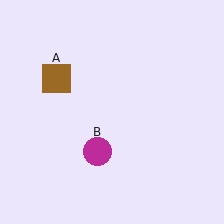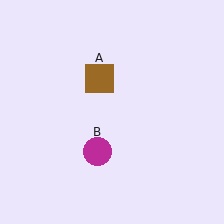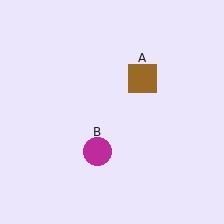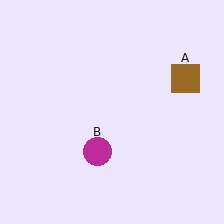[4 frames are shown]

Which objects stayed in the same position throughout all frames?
Magenta circle (object B) remained stationary.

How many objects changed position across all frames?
1 object changed position: brown square (object A).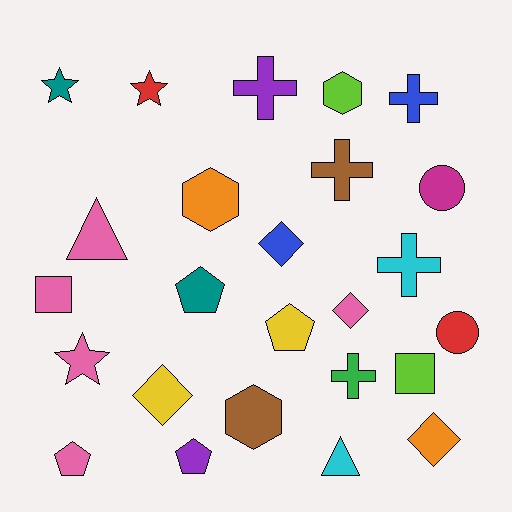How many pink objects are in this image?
There are 5 pink objects.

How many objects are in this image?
There are 25 objects.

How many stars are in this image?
There are 3 stars.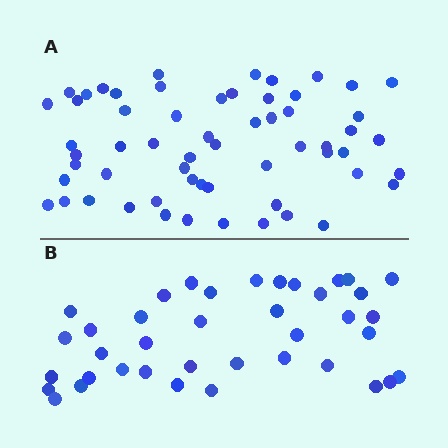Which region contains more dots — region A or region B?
Region A (the top region) has more dots.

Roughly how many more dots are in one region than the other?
Region A has approximately 20 more dots than region B.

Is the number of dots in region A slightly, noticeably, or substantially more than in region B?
Region A has substantially more. The ratio is roughly 1.5 to 1.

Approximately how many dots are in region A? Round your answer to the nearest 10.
About 60 dots. (The exact count is 59, which rounds to 60.)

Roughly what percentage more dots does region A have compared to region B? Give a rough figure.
About 50% more.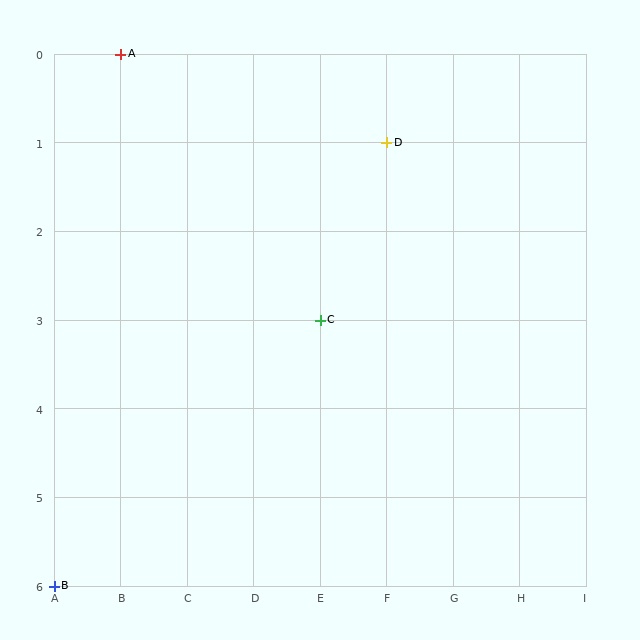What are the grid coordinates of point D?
Point D is at grid coordinates (F, 1).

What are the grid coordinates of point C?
Point C is at grid coordinates (E, 3).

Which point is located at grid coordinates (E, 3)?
Point C is at (E, 3).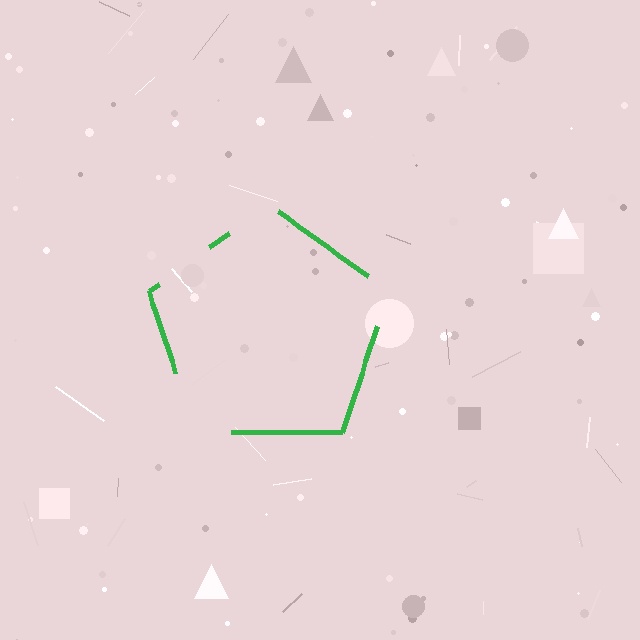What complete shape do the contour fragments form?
The contour fragments form a pentagon.